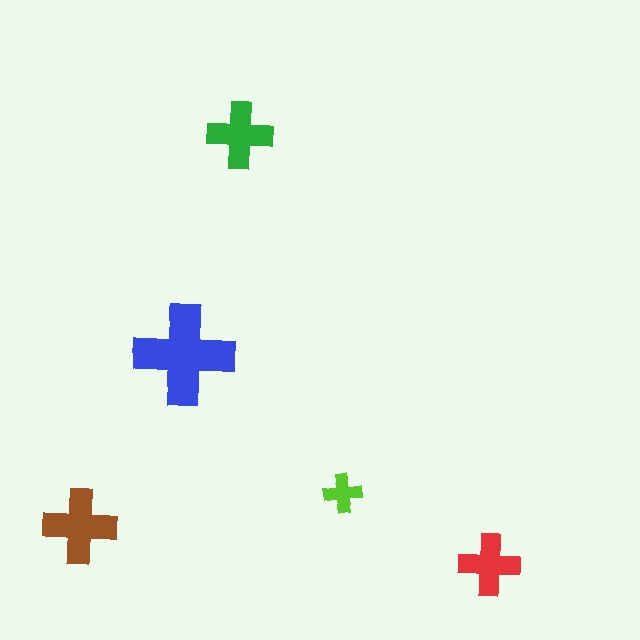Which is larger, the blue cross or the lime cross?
The blue one.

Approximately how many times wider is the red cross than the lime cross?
About 1.5 times wider.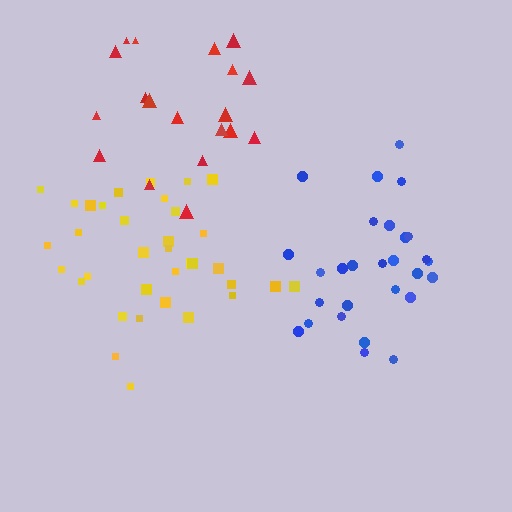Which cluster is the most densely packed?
Yellow.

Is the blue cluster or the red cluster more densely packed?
Blue.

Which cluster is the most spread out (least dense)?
Red.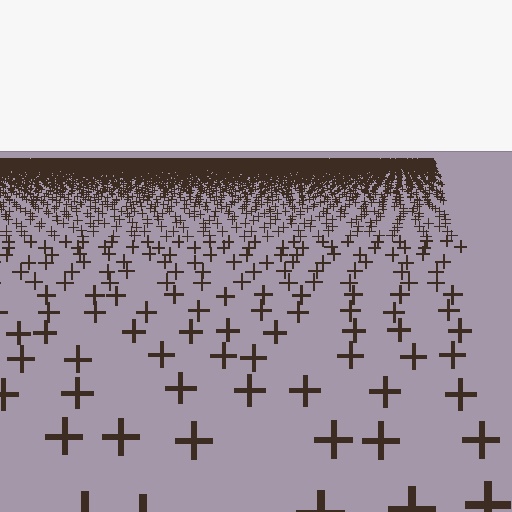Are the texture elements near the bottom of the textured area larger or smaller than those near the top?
Larger. Near the bottom, elements are closer to the viewer and appear at a bigger on-screen size.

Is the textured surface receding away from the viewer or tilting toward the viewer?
The surface is receding away from the viewer. Texture elements get smaller and denser toward the top.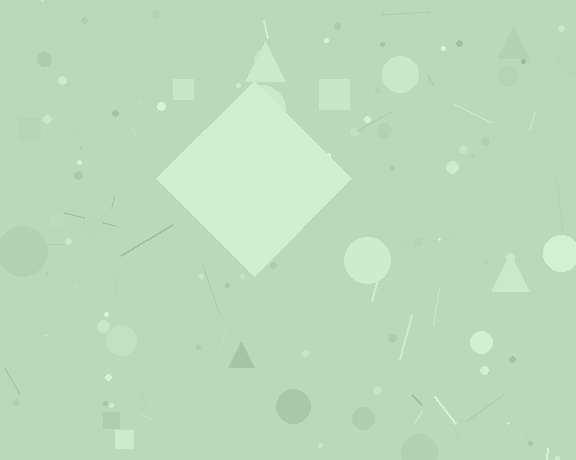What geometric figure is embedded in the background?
A diamond is embedded in the background.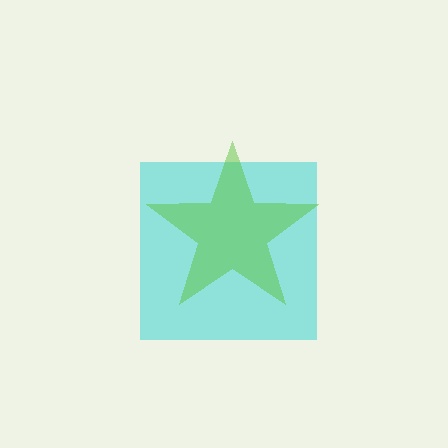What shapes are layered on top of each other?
The layered shapes are: a cyan square, a lime star.